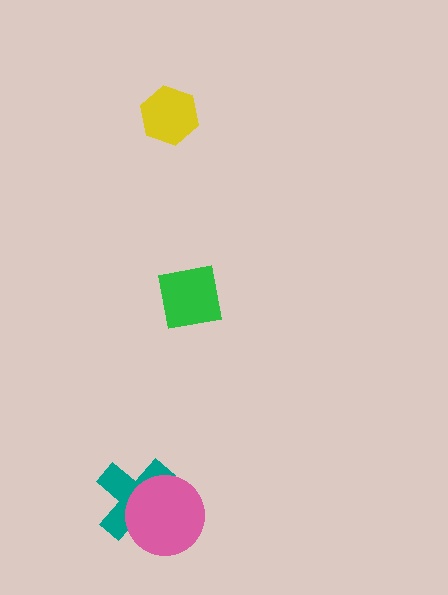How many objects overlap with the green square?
0 objects overlap with the green square.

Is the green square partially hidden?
No, no other shape covers it.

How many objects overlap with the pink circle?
1 object overlaps with the pink circle.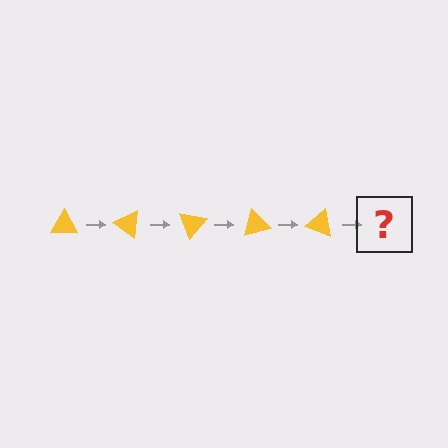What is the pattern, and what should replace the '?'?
The pattern is that the triangle rotates 35 degrees each step. The '?' should be a yellow triangle rotated 175 degrees.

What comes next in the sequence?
The next element should be a yellow triangle rotated 175 degrees.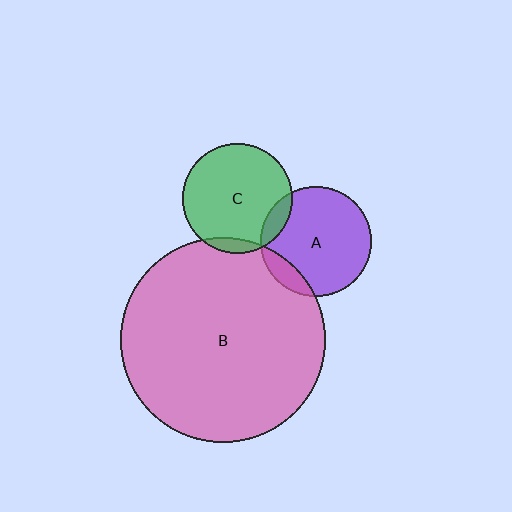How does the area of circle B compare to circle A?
Approximately 3.4 times.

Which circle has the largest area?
Circle B (pink).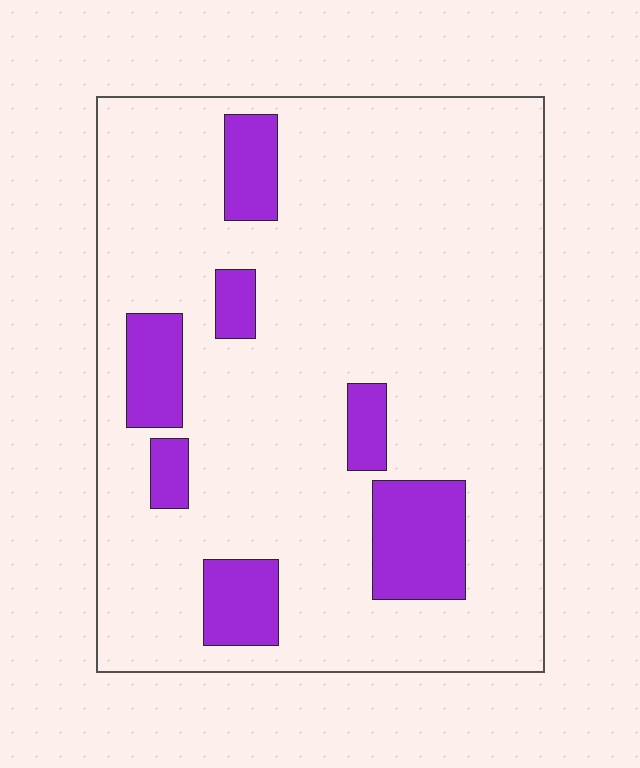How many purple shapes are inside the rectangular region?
7.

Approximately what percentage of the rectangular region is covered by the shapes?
Approximately 15%.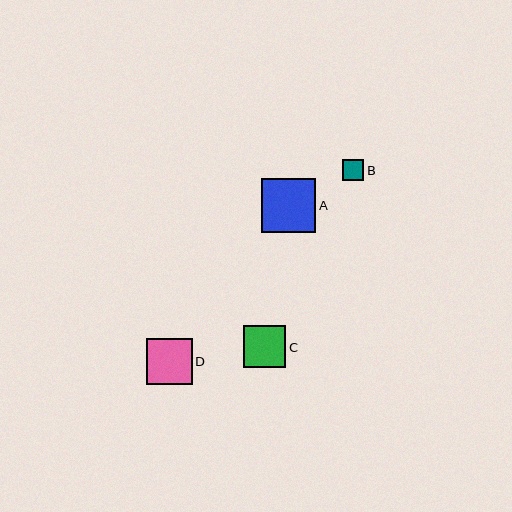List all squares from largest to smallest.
From largest to smallest: A, D, C, B.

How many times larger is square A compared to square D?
Square A is approximately 1.2 times the size of square D.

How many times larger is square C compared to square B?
Square C is approximately 2.0 times the size of square B.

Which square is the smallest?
Square B is the smallest with a size of approximately 21 pixels.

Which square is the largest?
Square A is the largest with a size of approximately 55 pixels.